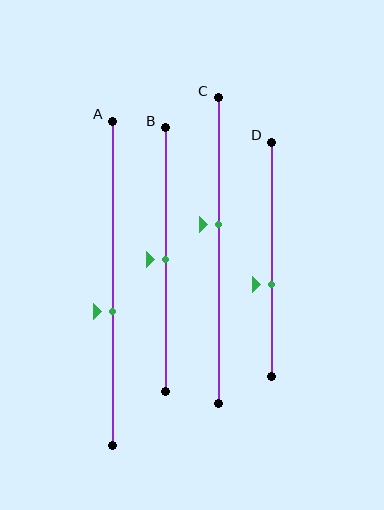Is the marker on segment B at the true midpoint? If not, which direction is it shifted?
Yes, the marker on segment B is at the true midpoint.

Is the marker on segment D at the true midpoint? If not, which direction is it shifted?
No, the marker on segment D is shifted downward by about 11% of the segment length.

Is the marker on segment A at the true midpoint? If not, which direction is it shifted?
No, the marker on segment A is shifted downward by about 9% of the segment length.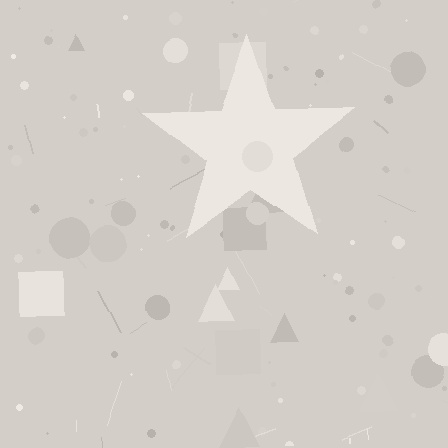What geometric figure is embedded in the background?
A star is embedded in the background.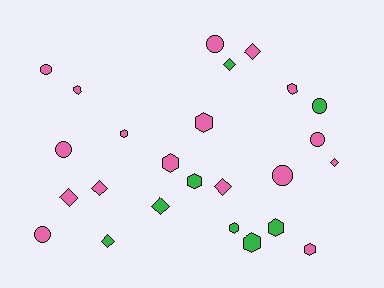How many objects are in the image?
There are 25 objects.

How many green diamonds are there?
There are 3 green diamonds.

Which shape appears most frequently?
Hexagon, with 10 objects.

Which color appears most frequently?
Pink, with 17 objects.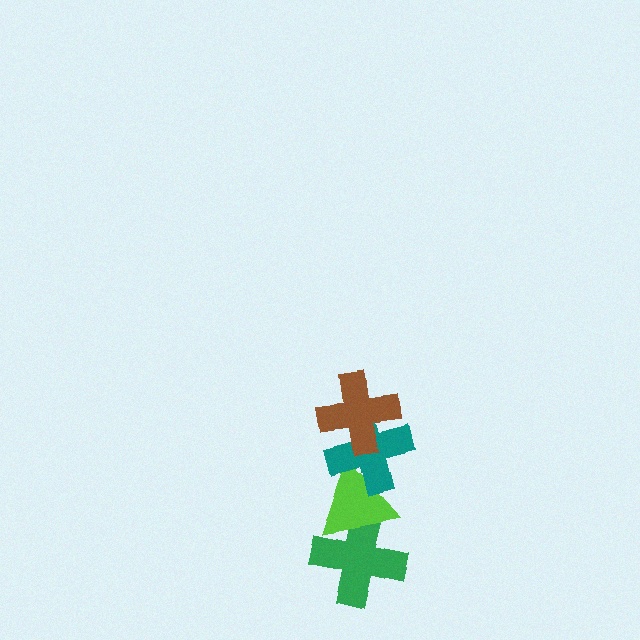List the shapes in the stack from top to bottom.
From top to bottom: the brown cross, the teal cross, the lime triangle, the green cross.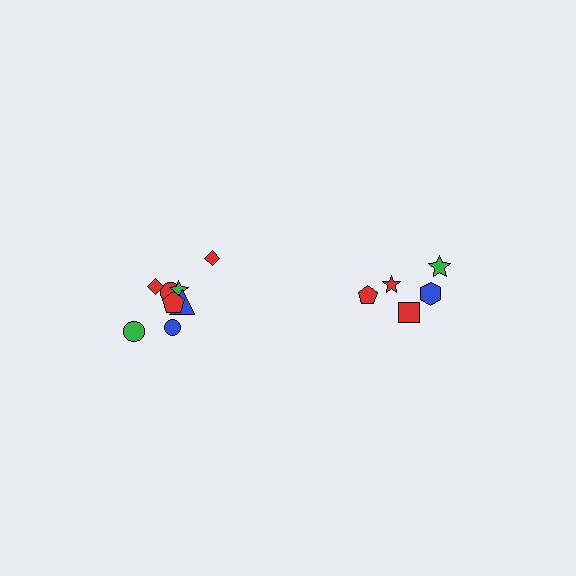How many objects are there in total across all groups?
There are 13 objects.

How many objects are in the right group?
There are 5 objects.